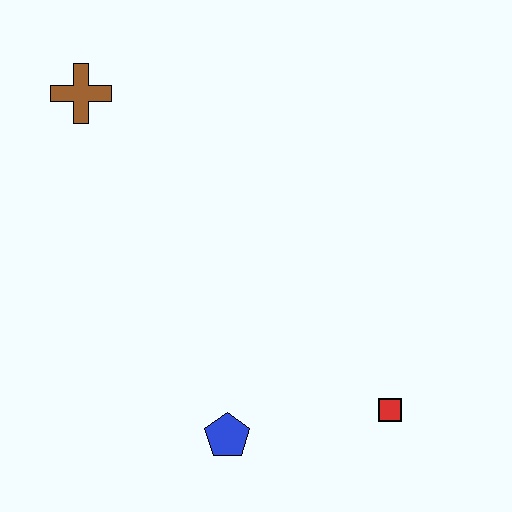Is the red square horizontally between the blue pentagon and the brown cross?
No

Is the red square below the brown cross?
Yes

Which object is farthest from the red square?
The brown cross is farthest from the red square.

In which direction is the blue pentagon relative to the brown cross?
The blue pentagon is below the brown cross.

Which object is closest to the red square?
The blue pentagon is closest to the red square.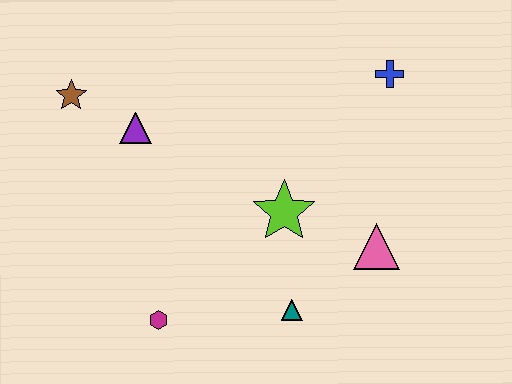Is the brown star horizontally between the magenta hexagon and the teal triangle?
No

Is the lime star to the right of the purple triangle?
Yes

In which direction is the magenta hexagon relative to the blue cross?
The magenta hexagon is below the blue cross.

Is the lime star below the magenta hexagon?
No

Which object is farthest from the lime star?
The brown star is farthest from the lime star.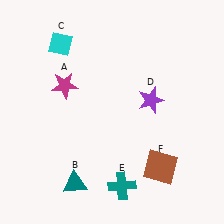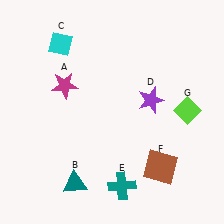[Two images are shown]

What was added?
A lime diamond (G) was added in Image 2.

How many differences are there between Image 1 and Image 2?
There is 1 difference between the two images.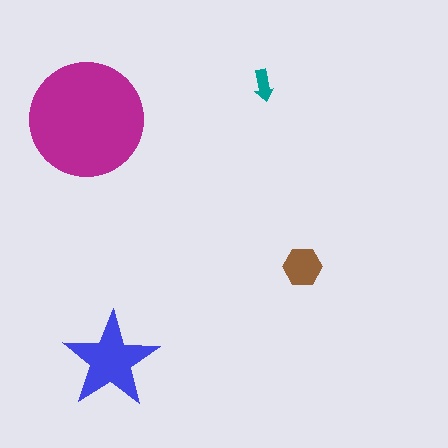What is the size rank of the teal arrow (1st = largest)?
4th.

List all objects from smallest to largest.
The teal arrow, the brown hexagon, the blue star, the magenta circle.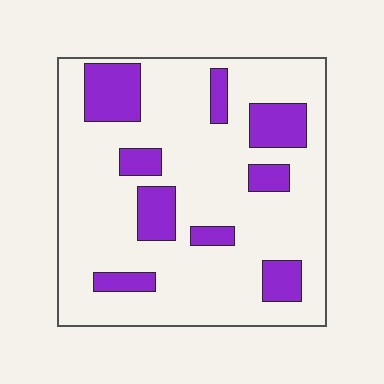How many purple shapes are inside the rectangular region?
9.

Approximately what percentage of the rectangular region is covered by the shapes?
Approximately 20%.